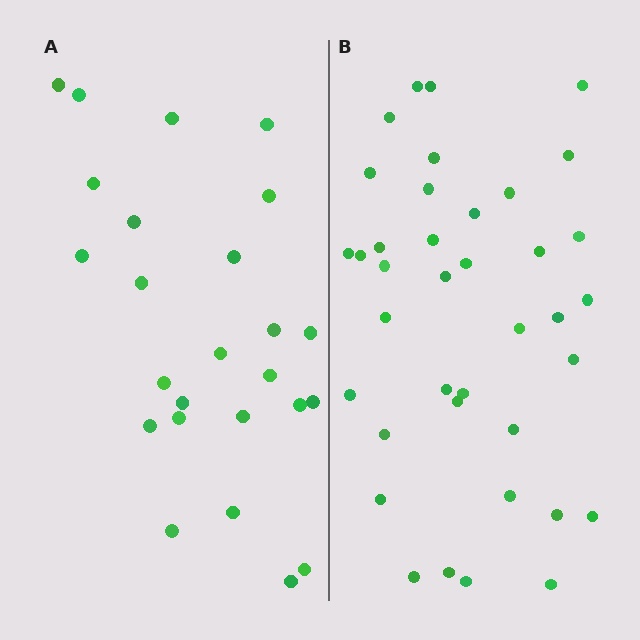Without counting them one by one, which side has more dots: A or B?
Region B (the right region) has more dots.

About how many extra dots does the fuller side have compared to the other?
Region B has approximately 15 more dots than region A.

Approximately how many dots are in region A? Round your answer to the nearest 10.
About 20 dots. (The exact count is 25, which rounds to 20.)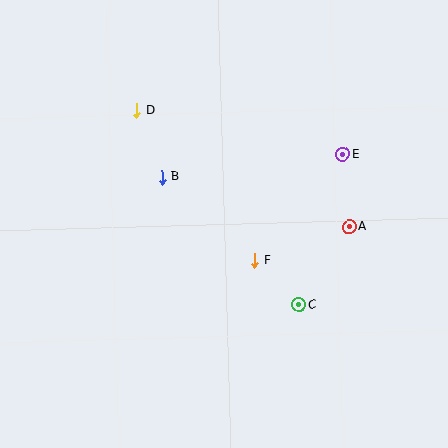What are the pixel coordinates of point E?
Point E is at (343, 154).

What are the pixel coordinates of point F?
Point F is at (255, 260).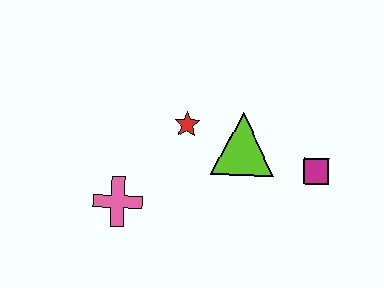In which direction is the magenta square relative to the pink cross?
The magenta square is to the right of the pink cross.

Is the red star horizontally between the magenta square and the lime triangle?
No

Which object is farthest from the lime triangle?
The pink cross is farthest from the lime triangle.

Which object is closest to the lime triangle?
The red star is closest to the lime triangle.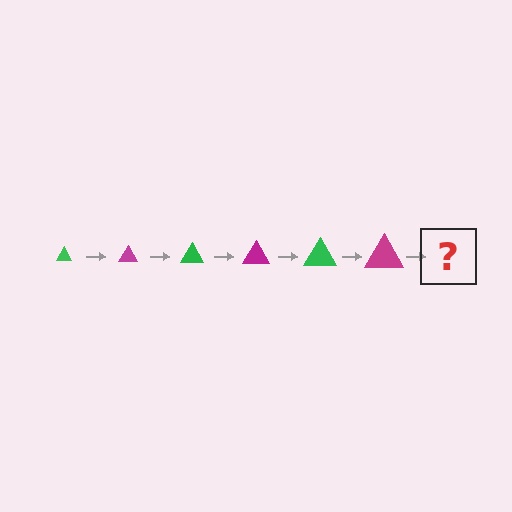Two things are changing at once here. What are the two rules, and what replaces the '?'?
The two rules are that the triangle grows larger each step and the color cycles through green and magenta. The '?' should be a green triangle, larger than the previous one.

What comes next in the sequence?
The next element should be a green triangle, larger than the previous one.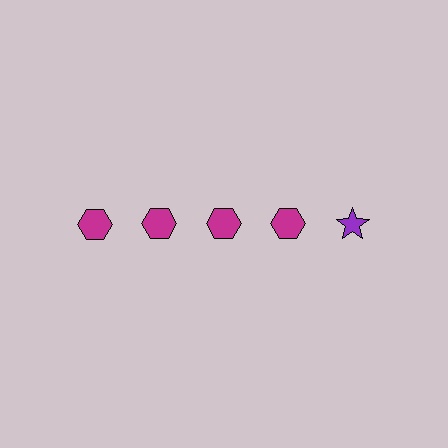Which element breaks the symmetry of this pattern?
The purple star in the top row, rightmost column breaks the symmetry. All other shapes are magenta hexagons.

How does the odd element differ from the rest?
It differs in both color (purple instead of magenta) and shape (star instead of hexagon).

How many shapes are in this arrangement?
There are 5 shapes arranged in a grid pattern.